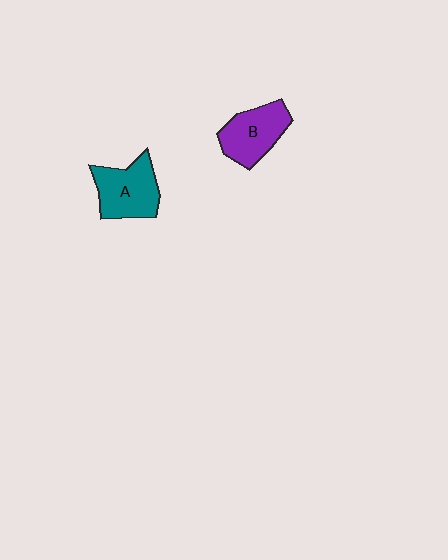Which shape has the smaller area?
Shape B (purple).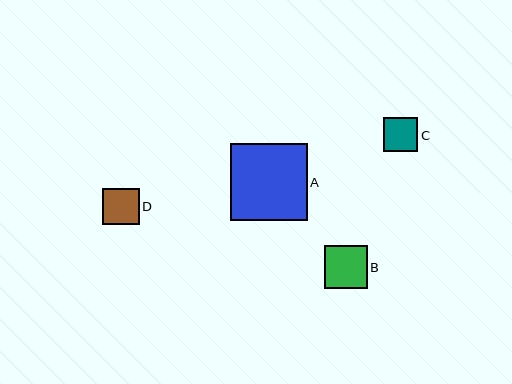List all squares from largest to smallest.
From largest to smallest: A, B, D, C.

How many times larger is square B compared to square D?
Square B is approximately 1.2 times the size of square D.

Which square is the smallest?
Square C is the smallest with a size of approximately 34 pixels.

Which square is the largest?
Square A is the largest with a size of approximately 77 pixels.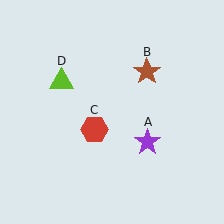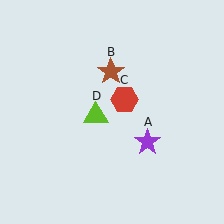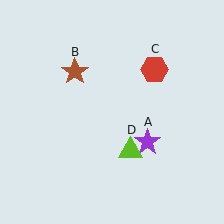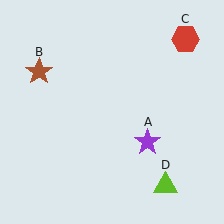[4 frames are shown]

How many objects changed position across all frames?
3 objects changed position: brown star (object B), red hexagon (object C), lime triangle (object D).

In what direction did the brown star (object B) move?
The brown star (object B) moved left.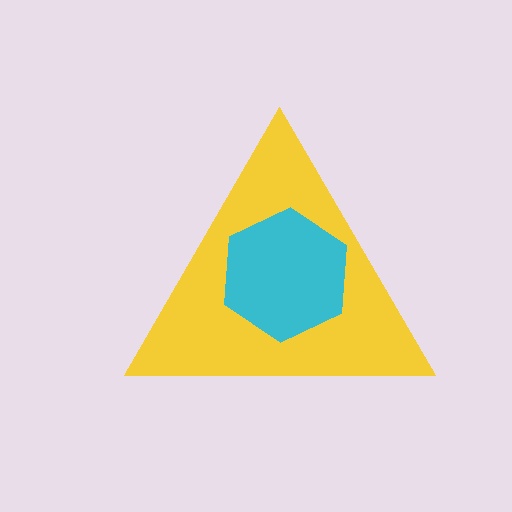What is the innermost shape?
The cyan hexagon.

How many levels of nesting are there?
2.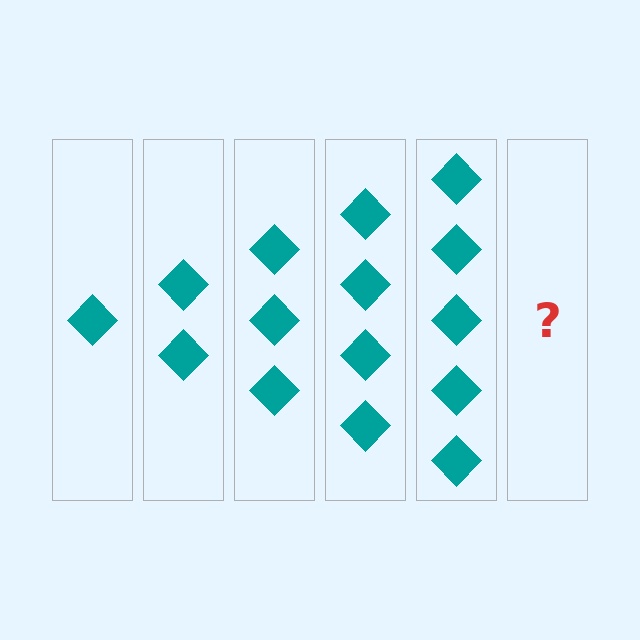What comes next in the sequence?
The next element should be 6 diamonds.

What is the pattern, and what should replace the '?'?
The pattern is that each step adds one more diamond. The '?' should be 6 diamonds.